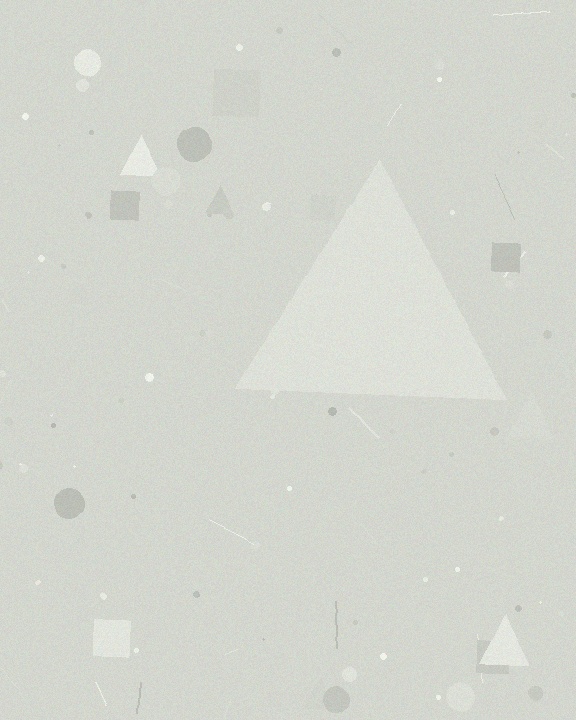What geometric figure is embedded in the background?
A triangle is embedded in the background.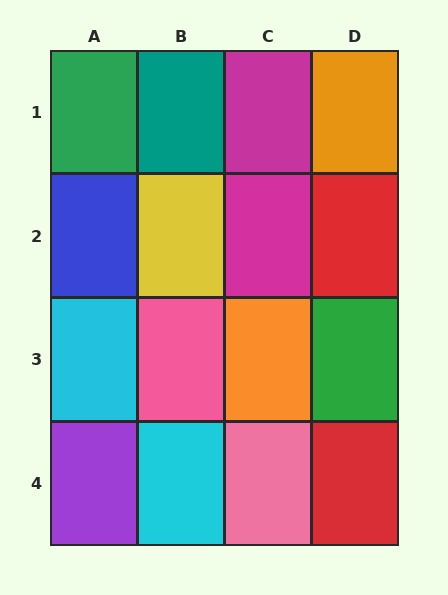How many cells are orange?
2 cells are orange.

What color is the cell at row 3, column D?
Green.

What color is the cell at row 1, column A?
Green.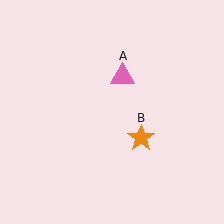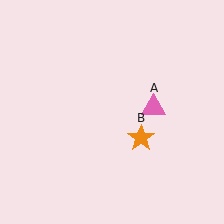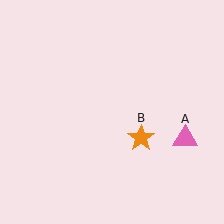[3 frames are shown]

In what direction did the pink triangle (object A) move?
The pink triangle (object A) moved down and to the right.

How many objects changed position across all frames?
1 object changed position: pink triangle (object A).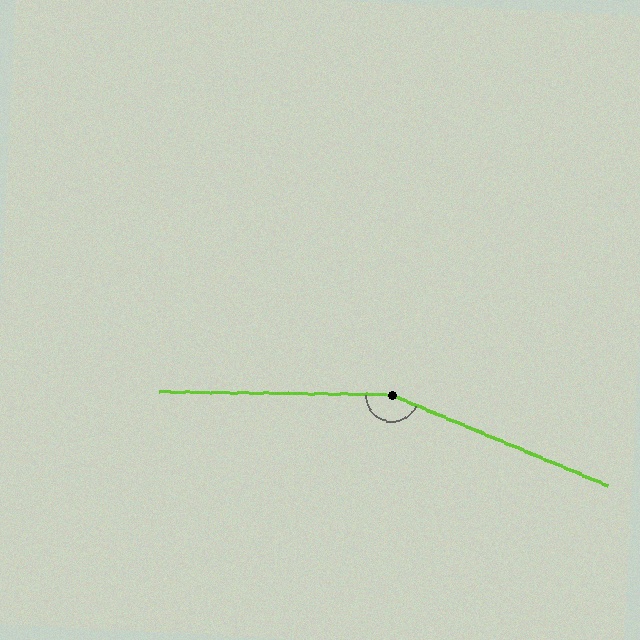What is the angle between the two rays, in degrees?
Approximately 158 degrees.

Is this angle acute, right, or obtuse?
It is obtuse.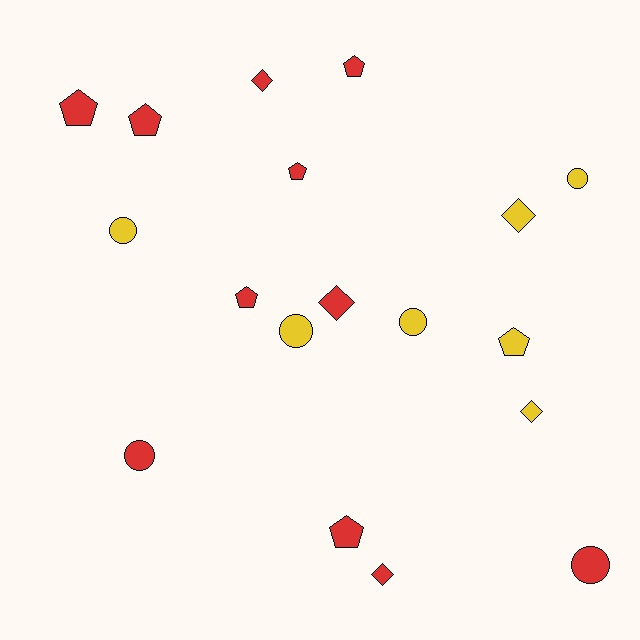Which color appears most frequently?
Red, with 11 objects.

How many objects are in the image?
There are 18 objects.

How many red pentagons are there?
There are 6 red pentagons.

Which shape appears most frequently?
Pentagon, with 7 objects.